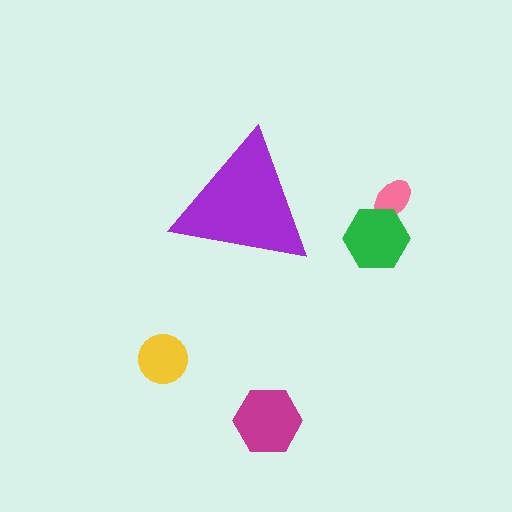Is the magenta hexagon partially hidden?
No, the magenta hexagon is fully visible.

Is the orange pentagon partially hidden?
No, the orange pentagon is fully visible.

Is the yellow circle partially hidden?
No, the yellow circle is fully visible.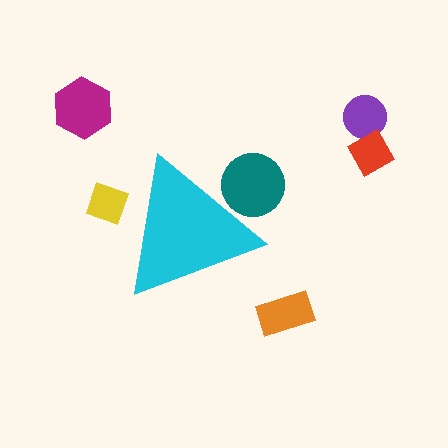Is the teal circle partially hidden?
Yes, the teal circle is partially hidden behind the cyan triangle.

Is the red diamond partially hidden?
No, the red diamond is fully visible.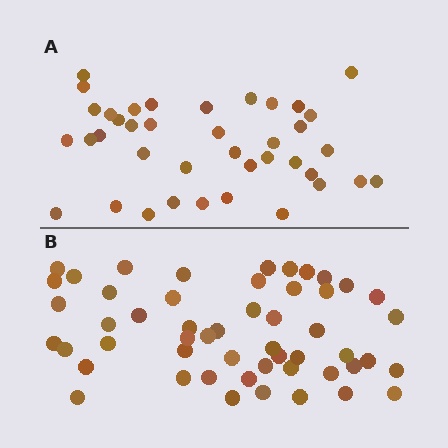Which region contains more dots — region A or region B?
Region B (the bottom region) has more dots.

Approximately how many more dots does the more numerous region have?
Region B has approximately 15 more dots than region A.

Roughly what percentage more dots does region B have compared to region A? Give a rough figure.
About 35% more.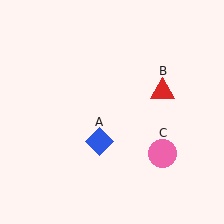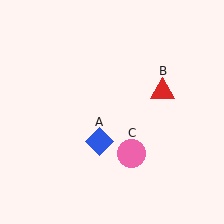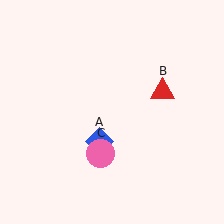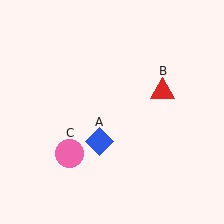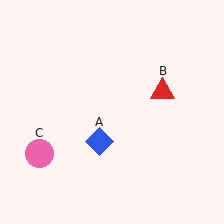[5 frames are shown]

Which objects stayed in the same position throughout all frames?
Blue diamond (object A) and red triangle (object B) remained stationary.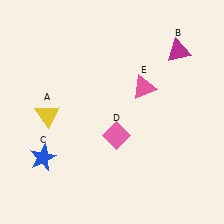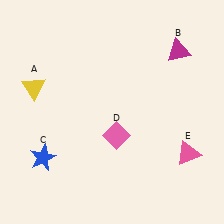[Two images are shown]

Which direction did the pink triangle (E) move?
The pink triangle (E) moved down.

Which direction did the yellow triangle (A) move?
The yellow triangle (A) moved up.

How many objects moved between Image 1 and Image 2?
2 objects moved between the two images.